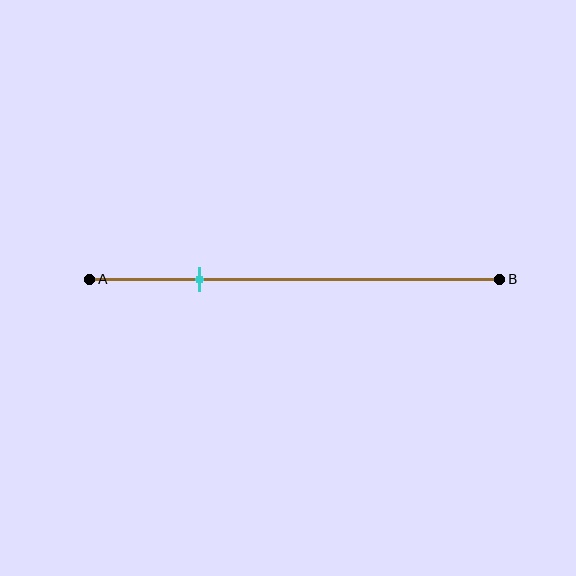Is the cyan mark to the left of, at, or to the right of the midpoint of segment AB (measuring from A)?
The cyan mark is to the left of the midpoint of segment AB.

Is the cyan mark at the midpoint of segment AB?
No, the mark is at about 25% from A, not at the 50% midpoint.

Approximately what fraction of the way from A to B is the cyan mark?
The cyan mark is approximately 25% of the way from A to B.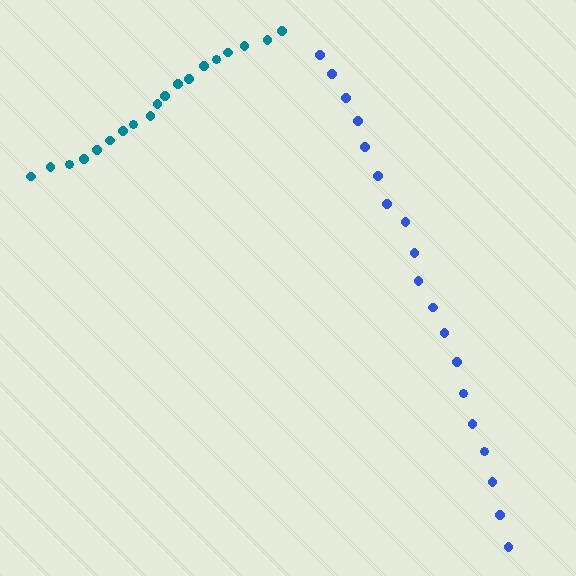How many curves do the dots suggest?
There are 2 distinct paths.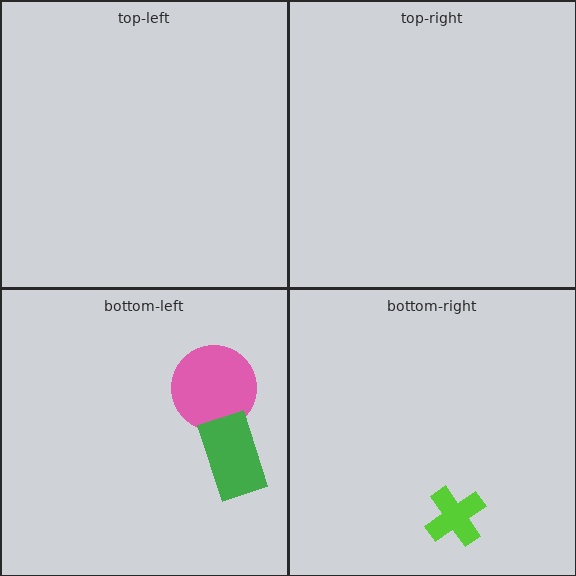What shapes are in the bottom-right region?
The lime cross.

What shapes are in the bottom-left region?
The pink circle, the green rectangle.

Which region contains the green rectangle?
The bottom-left region.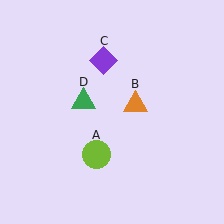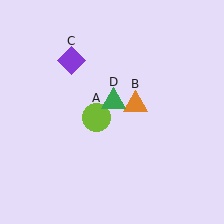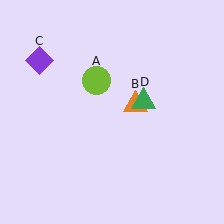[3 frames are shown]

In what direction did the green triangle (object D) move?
The green triangle (object D) moved right.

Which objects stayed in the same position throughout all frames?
Orange triangle (object B) remained stationary.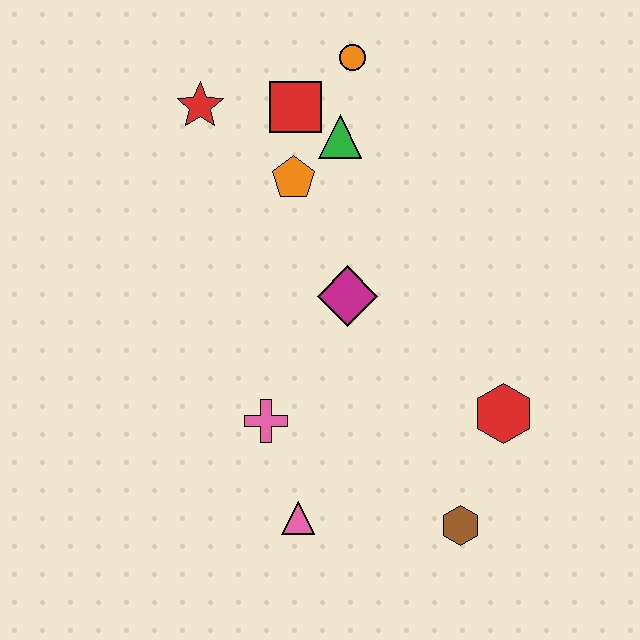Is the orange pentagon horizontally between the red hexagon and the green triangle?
No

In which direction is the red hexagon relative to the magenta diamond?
The red hexagon is to the right of the magenta diamond.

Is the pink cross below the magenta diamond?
Yes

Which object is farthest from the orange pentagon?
The brown hexagon is farthest from the orange pentagon.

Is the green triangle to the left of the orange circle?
Yes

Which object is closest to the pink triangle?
The pink cross is closest to the pink triangle.